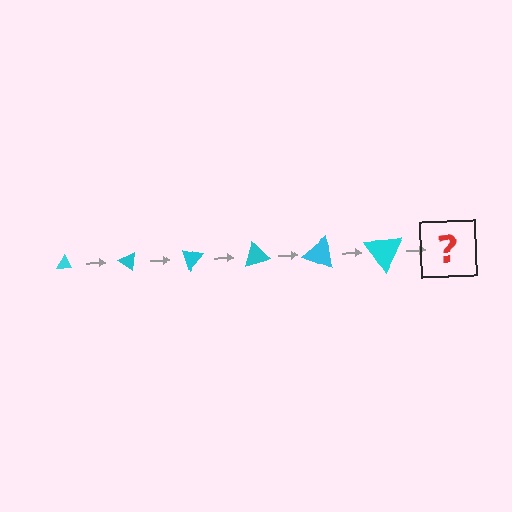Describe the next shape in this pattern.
It should be a triangle, larger than the previous one and rotated 210 degrees from the start.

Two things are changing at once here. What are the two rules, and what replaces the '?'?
The two rules are that the triangle grows larger each step and it rotates 35 degrees each step. The '?' should be a triangle, larger than the previous one and rotated 210 degrees from the start.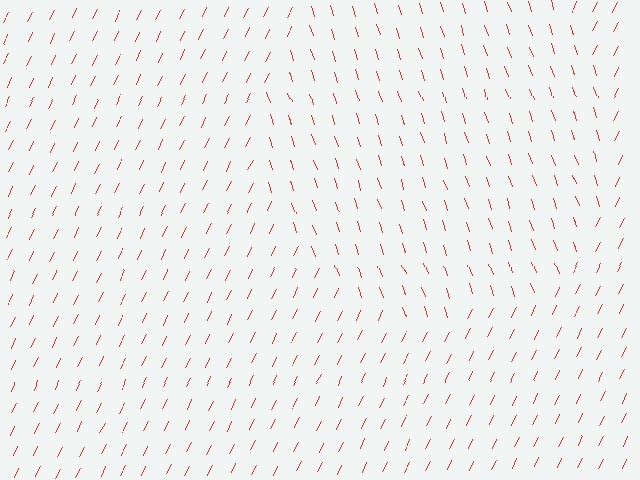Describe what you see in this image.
The image is filled with small red line segments. A circle region in the image has lines oriented differently from the surrounding lines, creating a visible texture boundary.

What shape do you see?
I see a circle.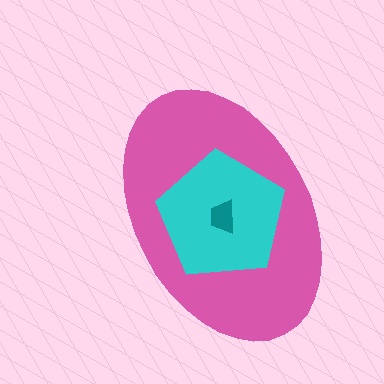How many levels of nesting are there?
3.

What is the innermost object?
The teal trapezoid.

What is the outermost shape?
The pink ellipse.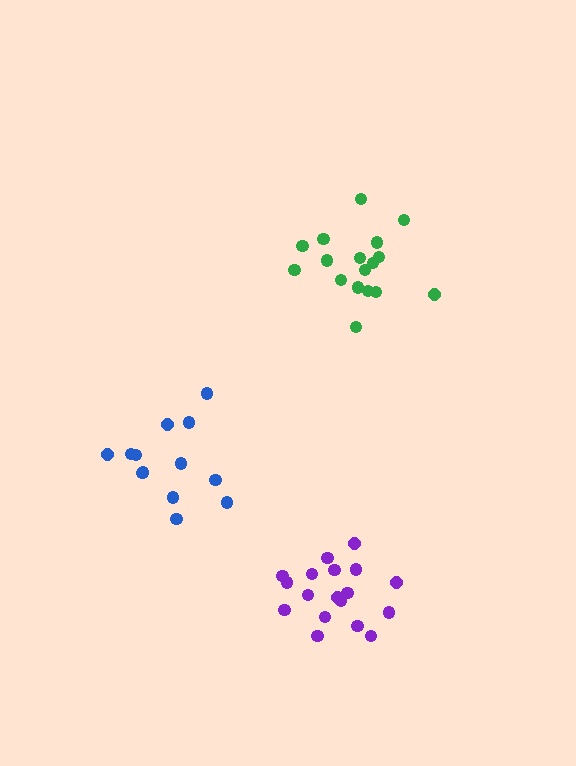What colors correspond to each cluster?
The clusters are colored: purple, blue, green.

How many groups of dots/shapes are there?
There are 3 groups.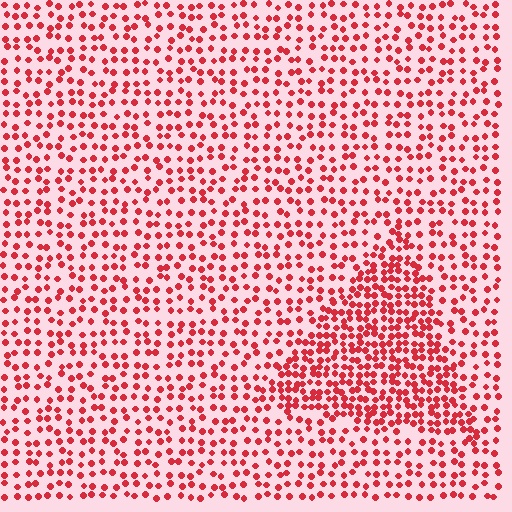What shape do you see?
I see a triangle.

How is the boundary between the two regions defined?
The boundary is defined by a change in element density (approximately 1.9x ratio). All elements are the same color, size, and shape.